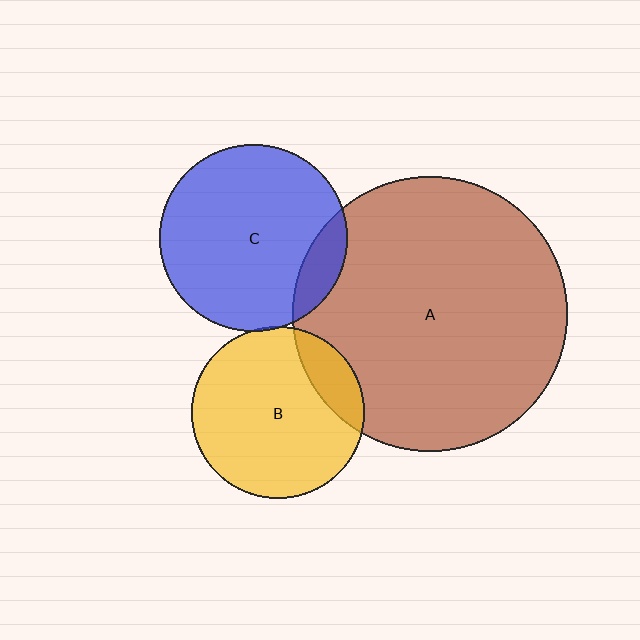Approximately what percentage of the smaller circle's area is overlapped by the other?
Approximately 5%.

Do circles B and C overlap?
Yes.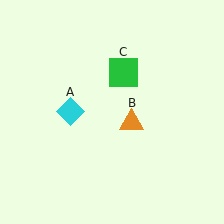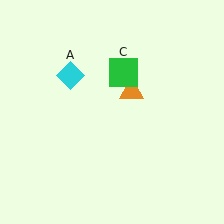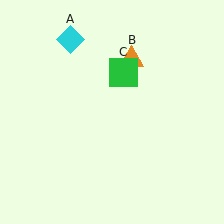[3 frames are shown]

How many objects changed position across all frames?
2 objects changed position: cyan diamond (object A), orange triangle (object B).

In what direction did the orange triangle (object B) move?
The orange triangle (object B) moved up.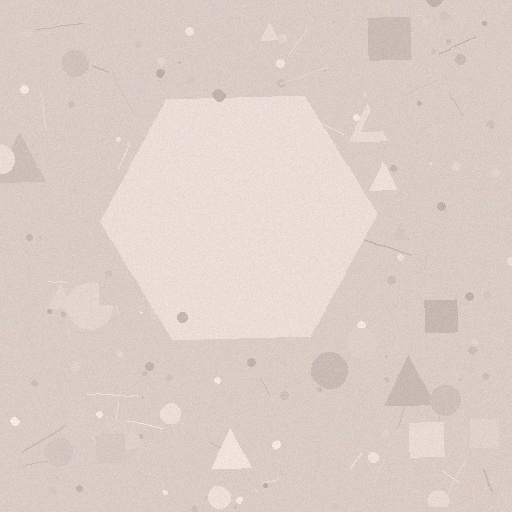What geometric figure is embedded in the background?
A hexagon is embedded in the background.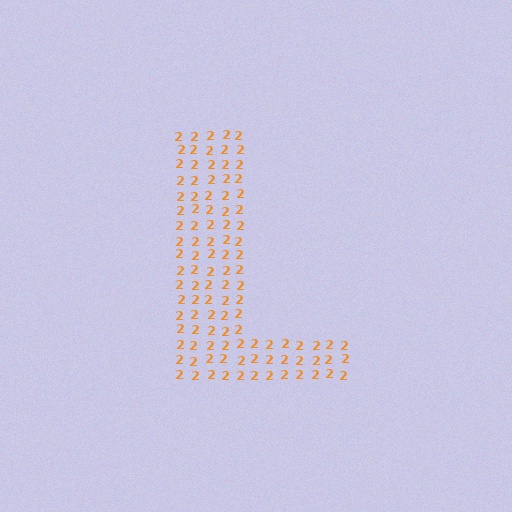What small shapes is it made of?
It is made of small digit 2's.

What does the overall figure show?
The overall figure shows the letter L.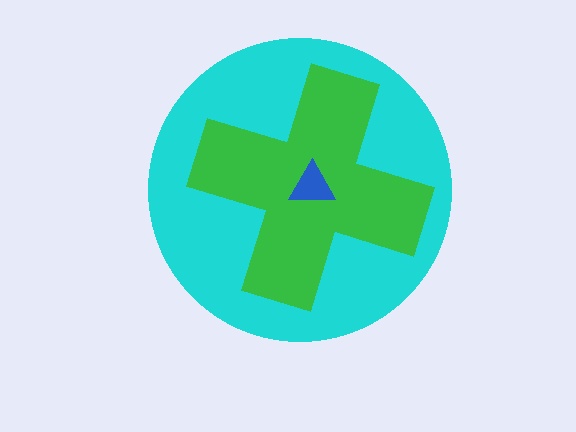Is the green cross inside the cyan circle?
Yes.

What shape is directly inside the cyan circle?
The green cross.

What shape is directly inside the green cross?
The blue triangle.